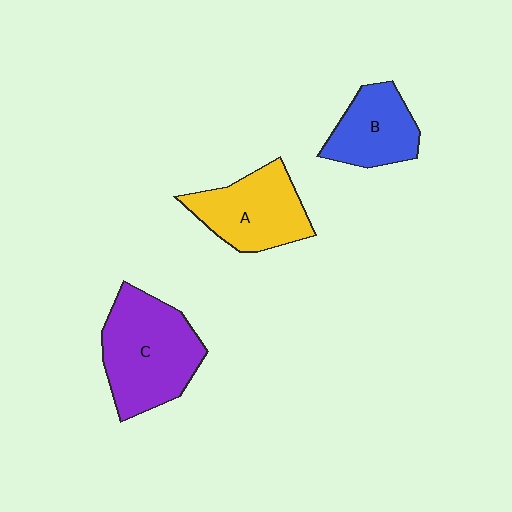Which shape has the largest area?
Shape C (purple).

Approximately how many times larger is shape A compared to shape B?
Approximately 1.2 times.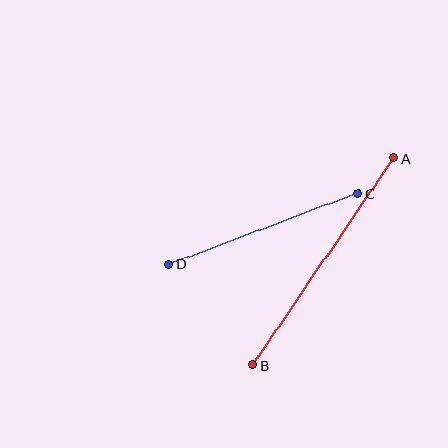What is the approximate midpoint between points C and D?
The midpoint is at approximately (264, 229) pixels.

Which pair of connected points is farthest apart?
Points A and B are farthest apart.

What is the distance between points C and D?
The distance is approximately 202 pixels.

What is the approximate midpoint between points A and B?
The midpoint is at approximately (323, 262) pixels.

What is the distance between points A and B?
The distance is approximately 251 pixels.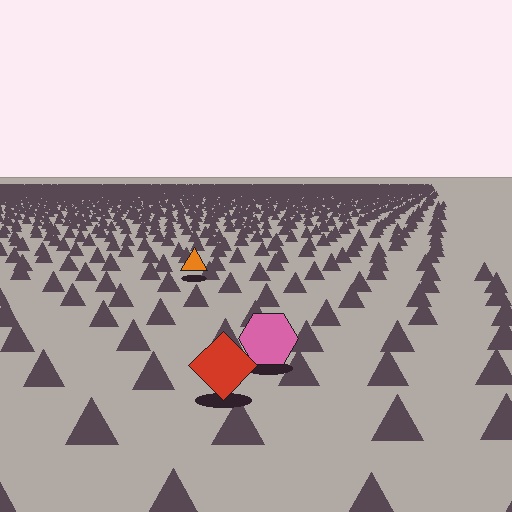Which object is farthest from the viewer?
The orange triangle is farthest from the viewer. It appears smaller and the ground texture around it is denser.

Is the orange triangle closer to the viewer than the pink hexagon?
No. The pink hexagon is closer — you can tell from the texture gradient: the ground texture is coarser near it.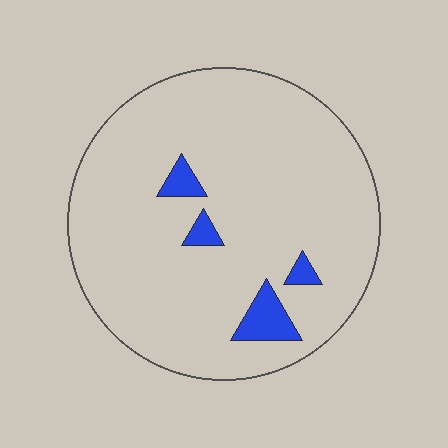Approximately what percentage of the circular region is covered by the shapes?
Approximately 5%.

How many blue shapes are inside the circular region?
4.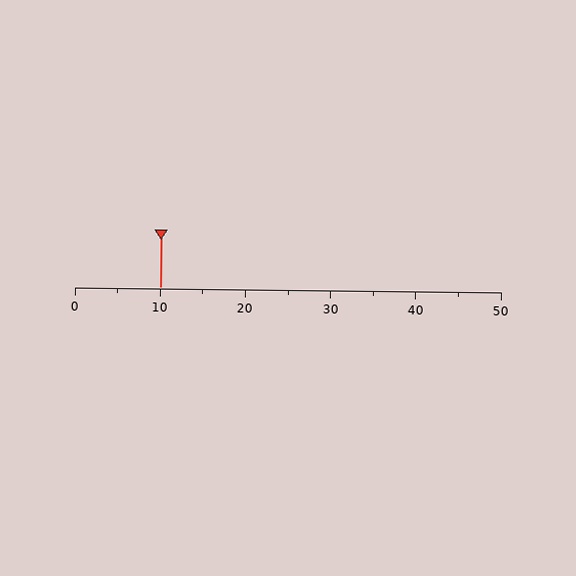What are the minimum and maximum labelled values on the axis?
The axis runs from 0 to 50.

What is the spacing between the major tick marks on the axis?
The major ticks are spaced 10 apart.